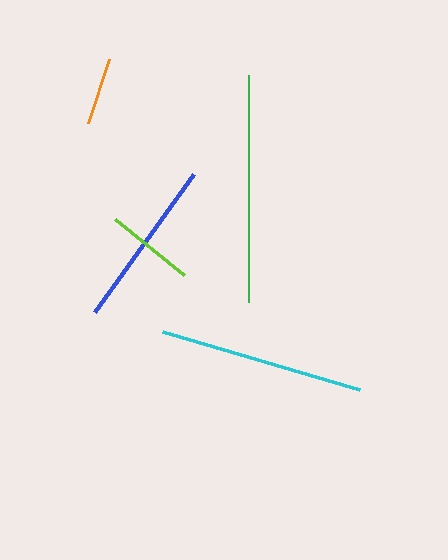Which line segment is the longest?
The green line is the longest at approximately 228 pixels.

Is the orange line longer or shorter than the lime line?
The lime line is longer than the orange line.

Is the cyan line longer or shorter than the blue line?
The cyan line is longer than the blue line.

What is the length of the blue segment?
The blue segment is approximately 170 pixels long.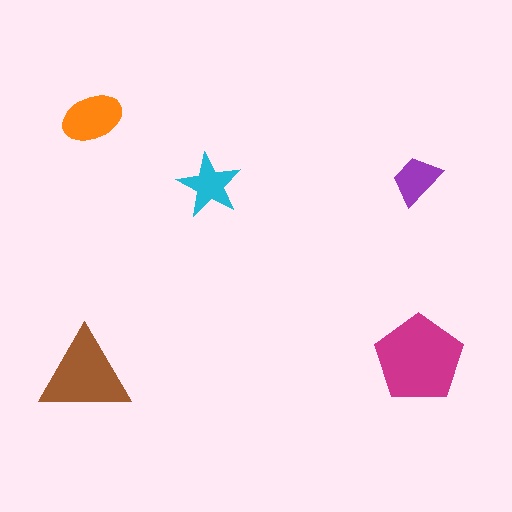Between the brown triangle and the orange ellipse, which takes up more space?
The brown triangle.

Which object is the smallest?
The purple trapezoid.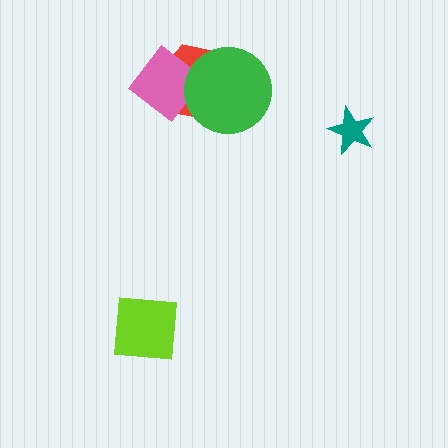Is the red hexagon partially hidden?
Yes, it is partially covered by another shape.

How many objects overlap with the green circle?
2 objects overlap with the green circle.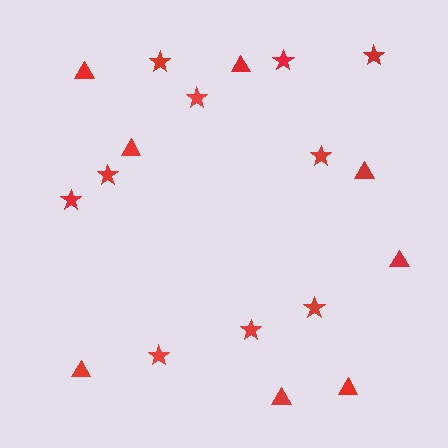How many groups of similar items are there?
There are 2 groups: one group of stars (10) and one group of triangles (8).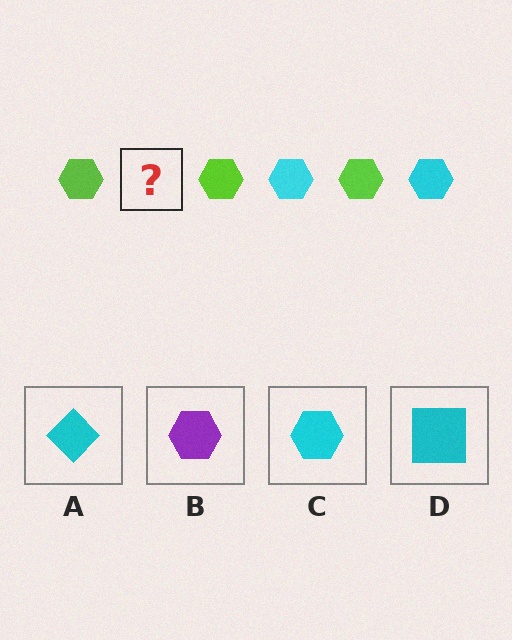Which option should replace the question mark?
Option C.